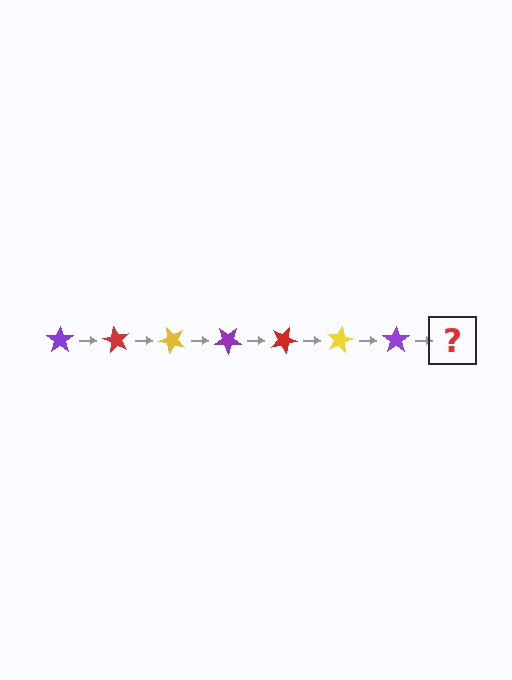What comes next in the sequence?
The next element should be a red star, rotated 420 degrees from the start.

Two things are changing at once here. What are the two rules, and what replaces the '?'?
The two rules are that it rotates 60 degrees each step and the color cycles through purple, red, and yellow. The '?' should be a red star, rotated 420 degrees from the start.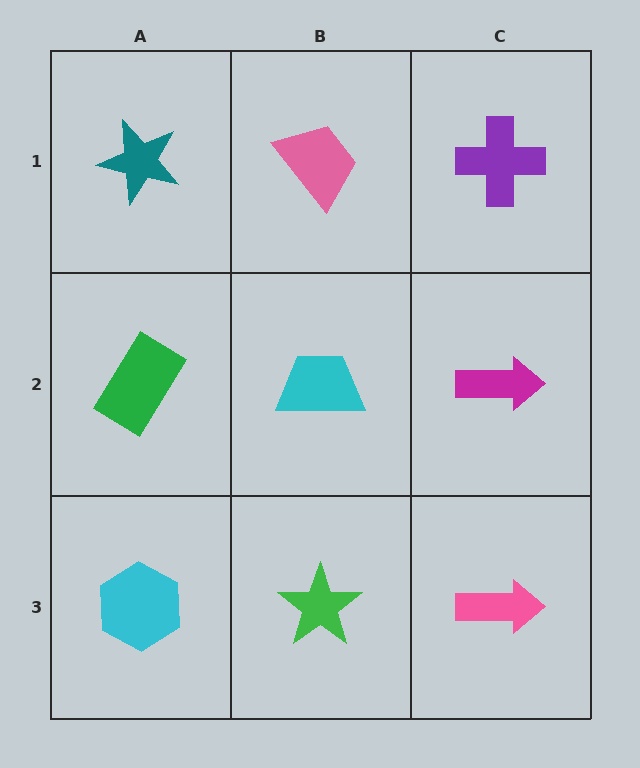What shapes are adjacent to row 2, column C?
A purple cross (row 1, column C), a pink arrow (row 3, column C), a cyan trapezoid (row 2, column B).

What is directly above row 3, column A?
A green rectangle.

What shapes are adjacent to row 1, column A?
A green rectangle (row 2, column A), a pink trapezoid (row 1, column B).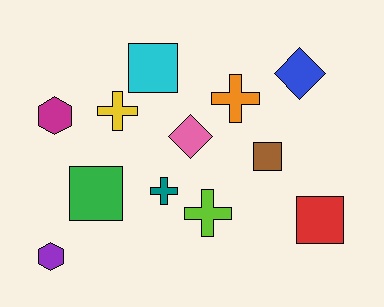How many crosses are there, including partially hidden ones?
There are 4 crosses.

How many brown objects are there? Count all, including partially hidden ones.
There is 1 brown object.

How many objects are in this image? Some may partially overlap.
There are 12 objects.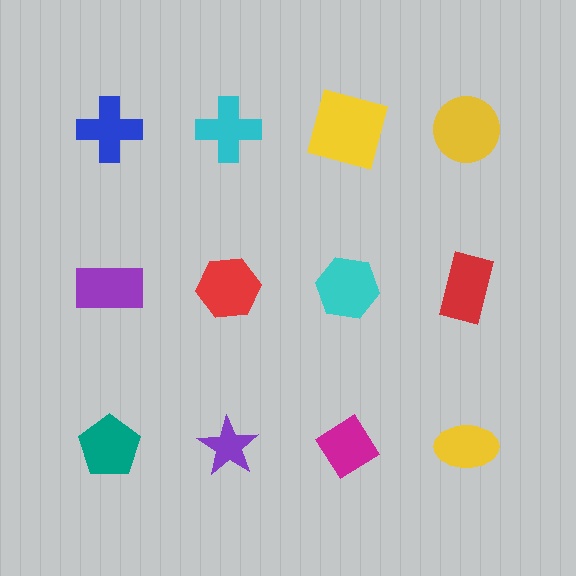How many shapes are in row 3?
4 shapes.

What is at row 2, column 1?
A purple rectangle.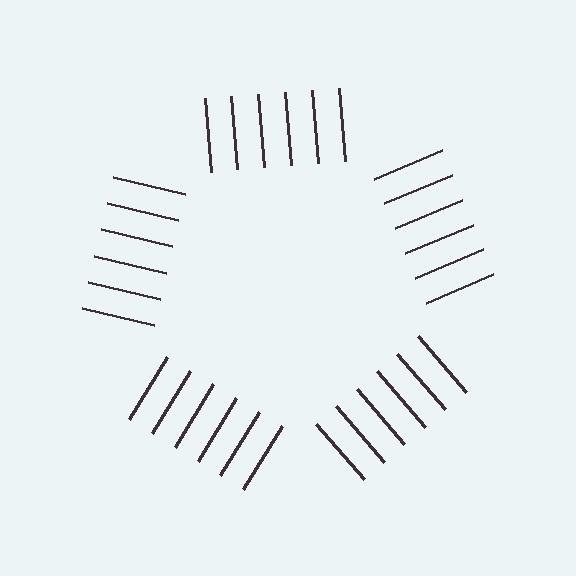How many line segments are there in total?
30 — 6 along each of the 5 edges.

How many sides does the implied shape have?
5 sides — the line-ends trace a pentagon.